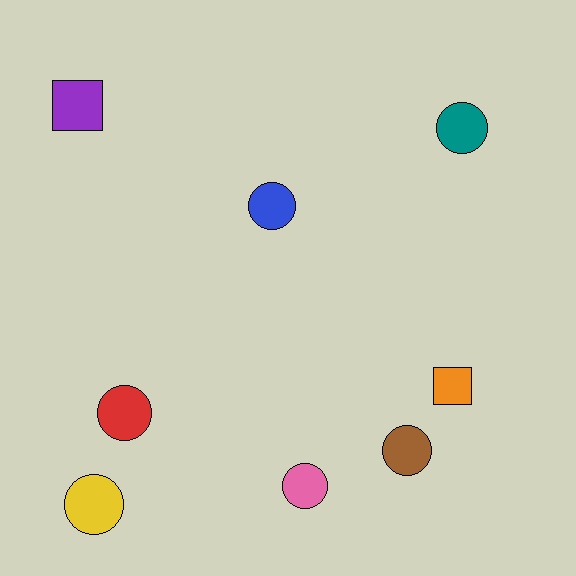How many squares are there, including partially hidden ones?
There are 2 squares.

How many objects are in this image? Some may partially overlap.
There are 8 objects.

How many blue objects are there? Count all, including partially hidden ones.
There is 1 blue object.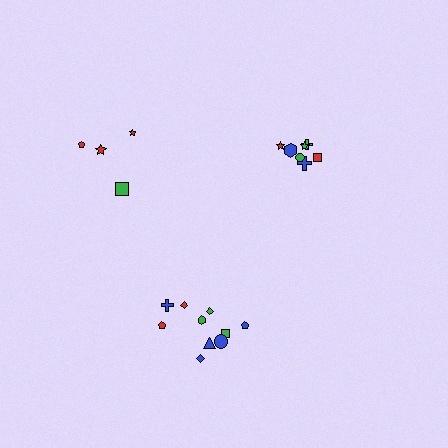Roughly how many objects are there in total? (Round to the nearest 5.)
Roughly 20 objects in total.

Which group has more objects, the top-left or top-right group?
The top-right group.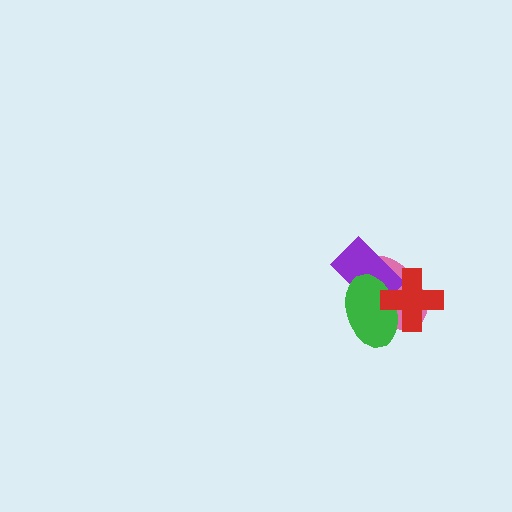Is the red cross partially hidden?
No, no other shape covers it.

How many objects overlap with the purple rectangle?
3 objects overlap with the purple rectangle.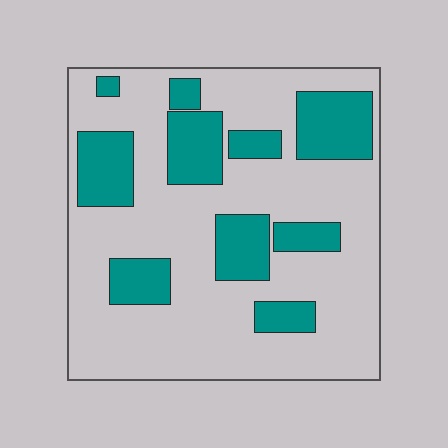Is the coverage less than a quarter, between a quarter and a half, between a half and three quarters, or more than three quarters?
Between a quarter and a half.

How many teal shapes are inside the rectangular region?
10.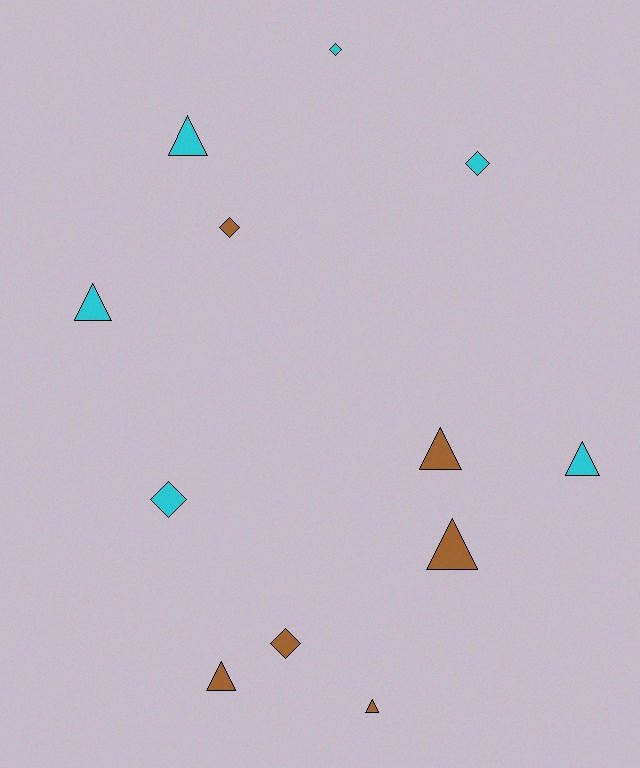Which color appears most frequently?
Cyan, with 6 objects.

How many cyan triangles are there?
There are 3 cyan triangles.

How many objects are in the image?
There are 12 objects.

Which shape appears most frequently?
Triangle, with 7 objects.